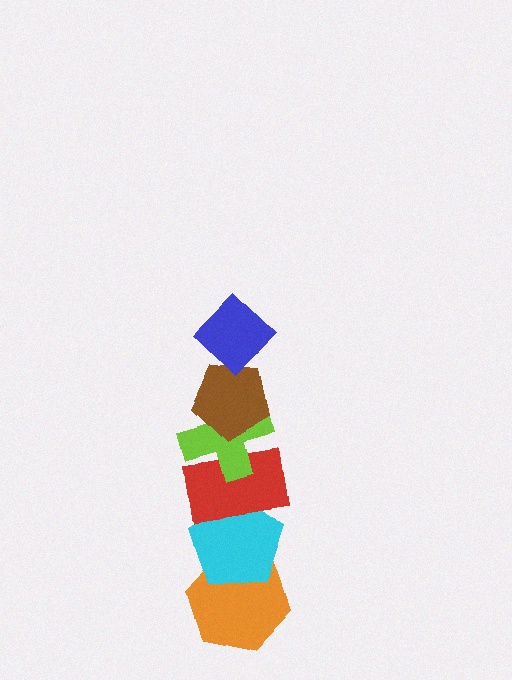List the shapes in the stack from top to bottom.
From top to bottom: the blue diamond, the brown pentagon, the lime cross, the red rectangle, the cyan pentagon, the orange hexagon.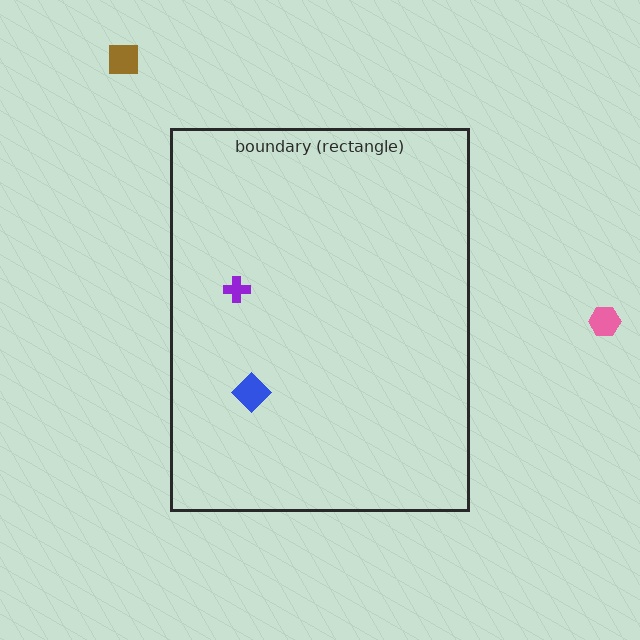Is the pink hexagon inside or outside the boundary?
Outside.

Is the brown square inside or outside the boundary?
Outside.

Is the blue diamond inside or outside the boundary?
Inside.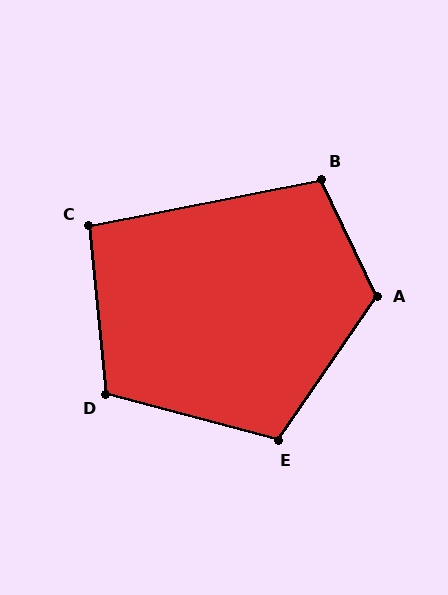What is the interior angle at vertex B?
Approximately 104 degrees (obtuse).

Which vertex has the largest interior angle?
A, at approximately 120 degrees.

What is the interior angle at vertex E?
Approximately 110 degrees (obtuse).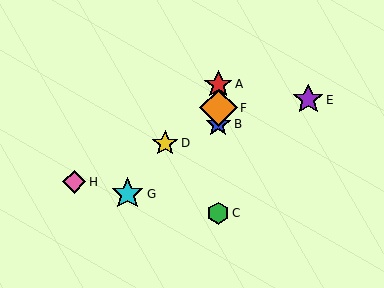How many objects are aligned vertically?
4 objects (A, B, C, F) are aligned vertically.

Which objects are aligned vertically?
Objects A, B, C, F are aligned vertically.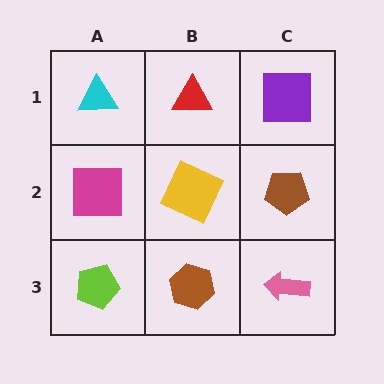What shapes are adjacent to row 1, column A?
A magenta square (row 2, column A), a red triangle (row 1, column B).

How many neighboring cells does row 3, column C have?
2.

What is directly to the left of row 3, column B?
A lime pentagon.